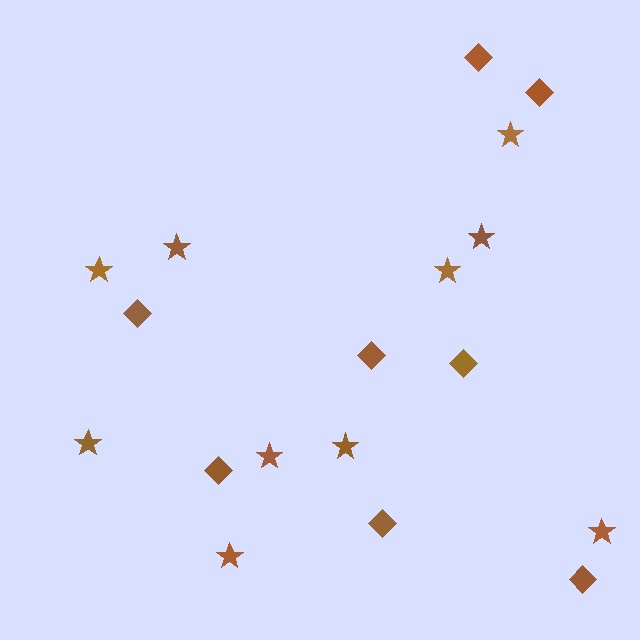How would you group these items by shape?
There are 2 groups: one group of stars (10) and one group of diamonds (8).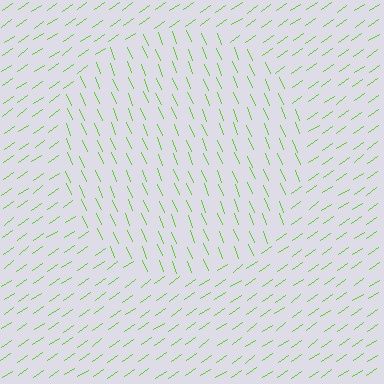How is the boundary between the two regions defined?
The boundary is defined purely by a change in line orientation (approximately 77 degrees difference). All lines are the same color and thickness.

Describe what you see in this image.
The image is filled with small lime line segments. A circle region in the image has lines oriented differently from the surrounding lines, creating a visible texture boundary.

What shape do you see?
I see a circle.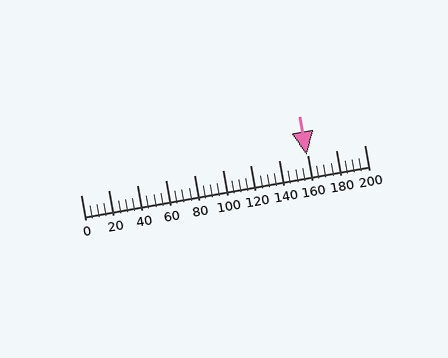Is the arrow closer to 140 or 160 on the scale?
The arrow is closer to 160.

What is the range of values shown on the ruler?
The ruler shows values from 0 to 200.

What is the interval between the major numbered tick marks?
The major tick marks are spaced 20 units apart.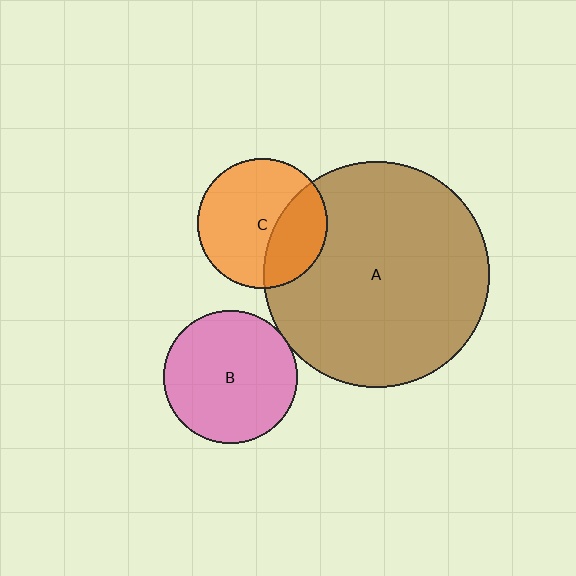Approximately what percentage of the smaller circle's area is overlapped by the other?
Approximately 5%.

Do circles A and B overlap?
Yes.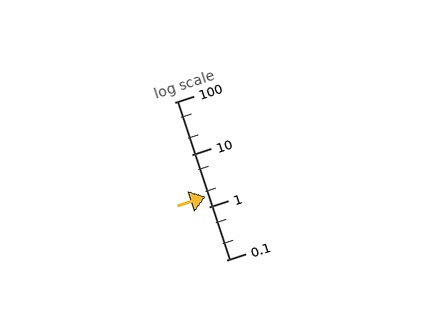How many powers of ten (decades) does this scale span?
The scale spans 3 decades, from 0.1 to 100.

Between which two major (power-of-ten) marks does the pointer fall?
The pointer is between 1 and 10.